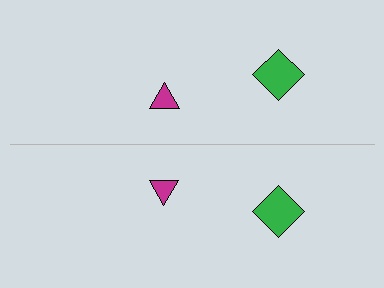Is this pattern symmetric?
Yes, this pattern has bilateral (reflection) symmetry.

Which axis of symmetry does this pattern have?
The pattern has a horizontal axis of symmetry running through the center of the image.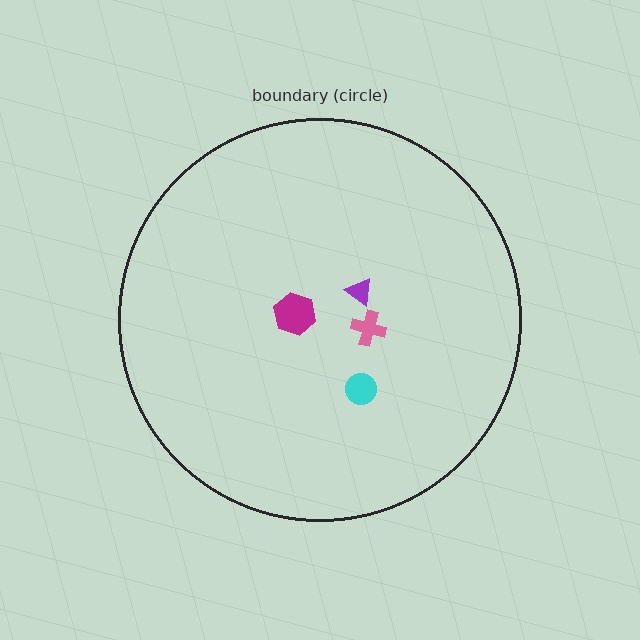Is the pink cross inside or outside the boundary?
Inside.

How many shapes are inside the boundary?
4 inside, 0 outside.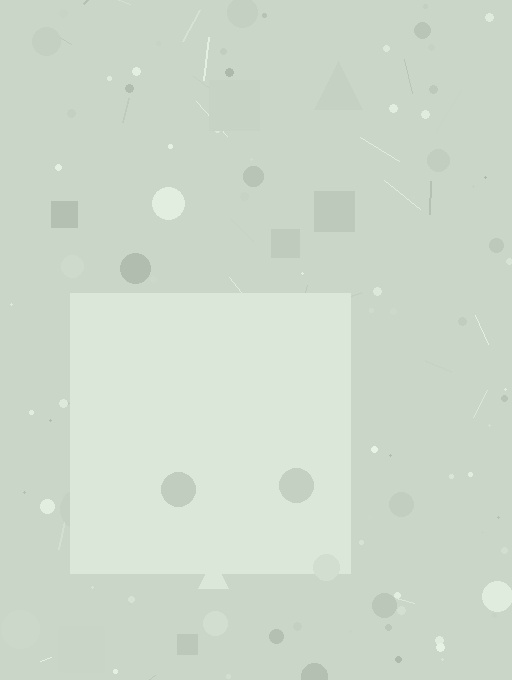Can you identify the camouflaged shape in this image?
The camouflaged shape is a square.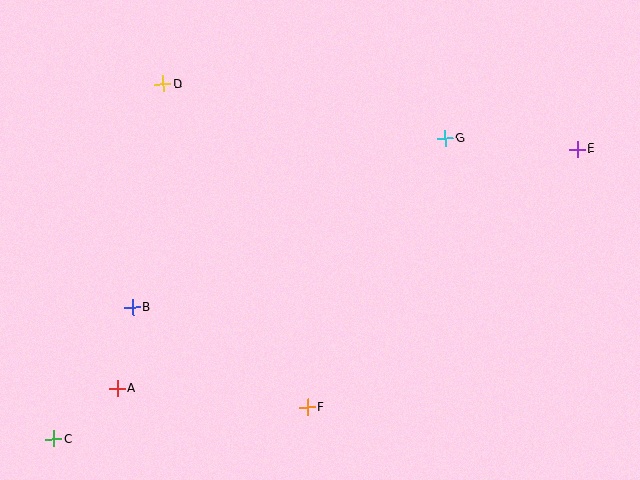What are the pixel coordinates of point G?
Point G is at (445, 138).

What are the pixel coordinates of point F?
Point F is at (307, 407).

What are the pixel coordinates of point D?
Point D is at (163, 84).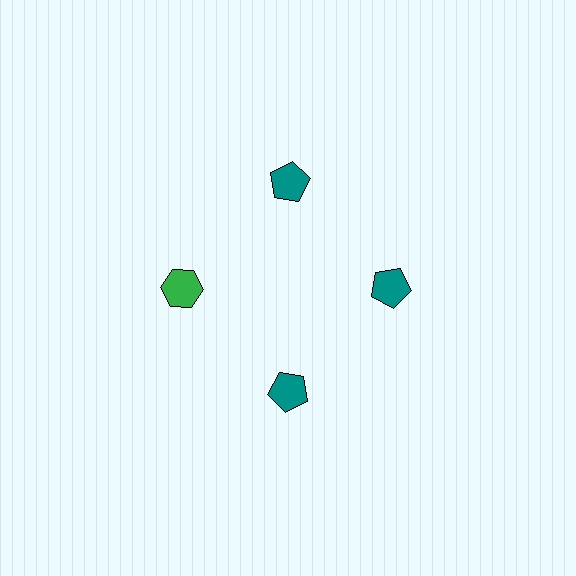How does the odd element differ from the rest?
It differs in both color (green instead of teal) and shape (hexagon instead of pentagon).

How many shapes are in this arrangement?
There are 4 shapes arranged in a ring pattern.